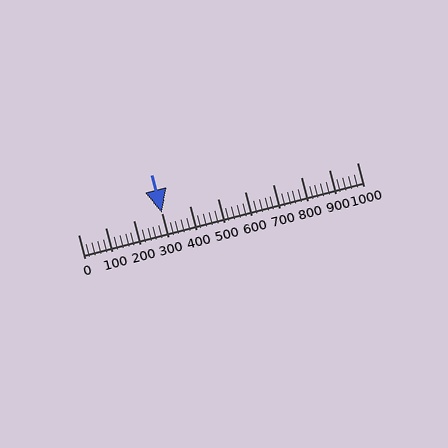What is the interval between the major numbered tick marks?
The major tick marks are spaced 100 units apart.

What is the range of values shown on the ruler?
The ruler shows values from 0 to 1000.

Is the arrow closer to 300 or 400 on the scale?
The arrow is closer to 300.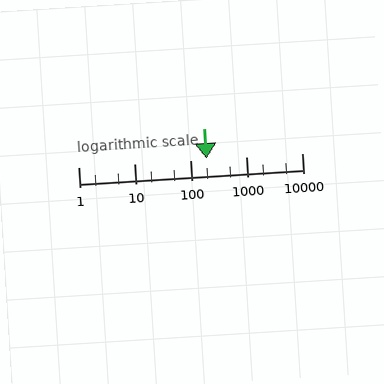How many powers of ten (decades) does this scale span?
The scale spans 4 decades, from 1 to 10000.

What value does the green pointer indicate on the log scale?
The pointer indicates approximately 200.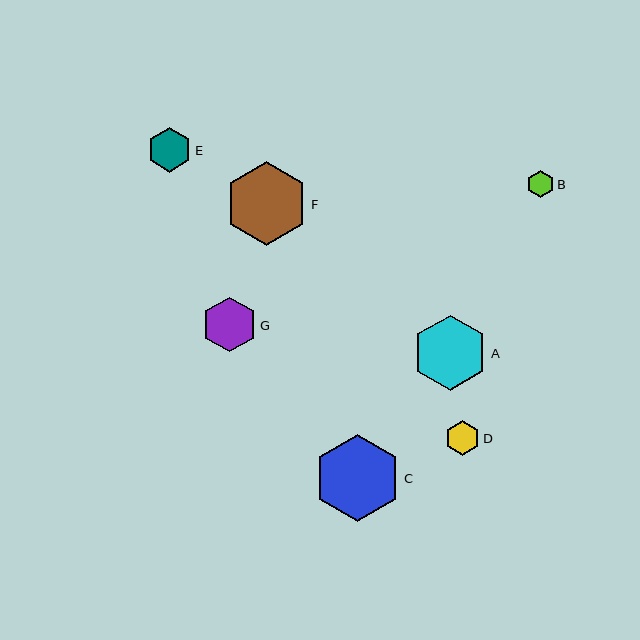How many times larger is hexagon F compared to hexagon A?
Hexagon F is approximately 1.1 times the size of hexagon A.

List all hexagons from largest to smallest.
From largest to smallest: C, F, A, G, E, D, B.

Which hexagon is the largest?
Hexagon C is the largest with a size of approximately 87 pixels.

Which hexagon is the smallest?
Hexagon B is the smallest with a size of approximately 27 pixels.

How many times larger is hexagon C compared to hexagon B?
Hexagon C is approximately 3.2 times the size of hexagon B.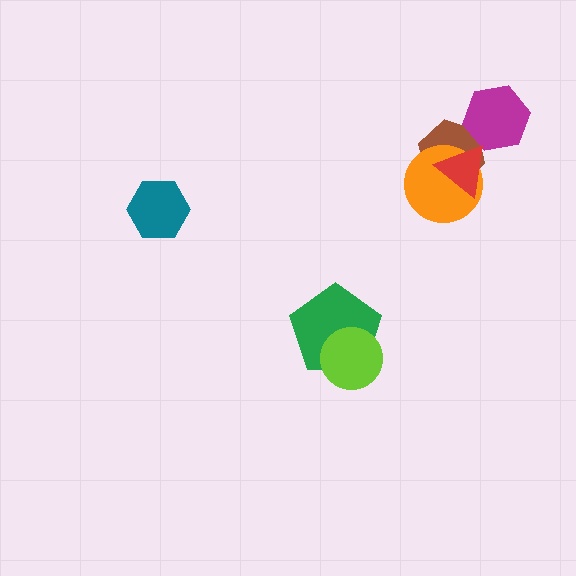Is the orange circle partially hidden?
Yes, it is partially covered by another shape.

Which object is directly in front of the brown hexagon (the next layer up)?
The magenta hexagon is directly in front of the brown hexagon.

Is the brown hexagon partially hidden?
Yes, it is partially covered by another shape.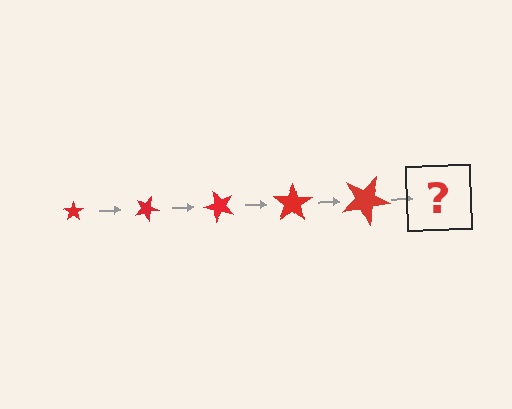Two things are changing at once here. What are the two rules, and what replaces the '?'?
The two rules are that the star grows larger each step and it rotates 25 degrees each step. The '?' should be a star, larger than the previous one and rotated 125 degrees from the start.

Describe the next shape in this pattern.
It should be a star, larger than the previous one and rotated 125 degrees from the start.